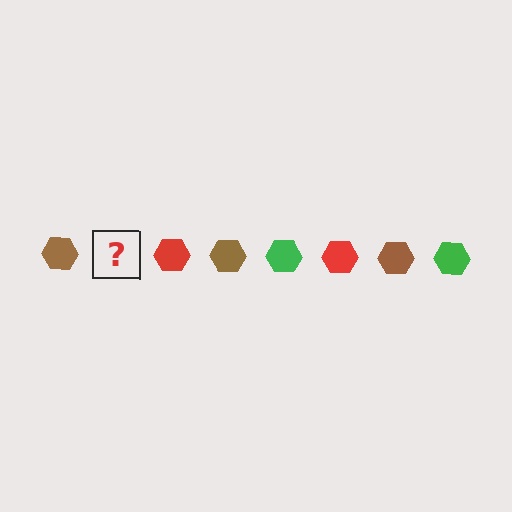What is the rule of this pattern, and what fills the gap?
The rule is that the pattern cycles through brown, green, red hexagons. The gap should be filled with a green hexagon.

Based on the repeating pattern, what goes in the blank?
The blank should be a green hexagon.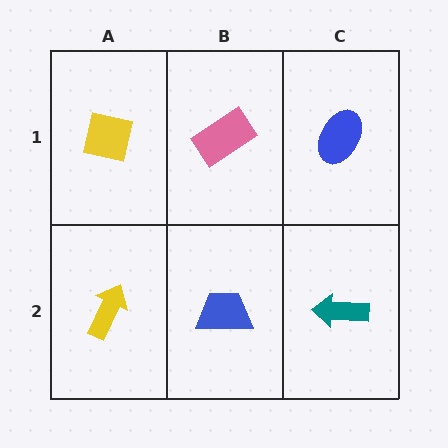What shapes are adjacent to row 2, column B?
A pink rectangle (row 1, column B), a yellow arrow (row 2, column A), a teal arrow (row 2, column C).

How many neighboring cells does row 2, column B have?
3.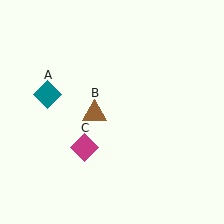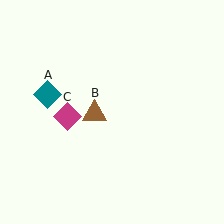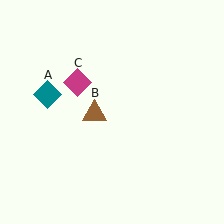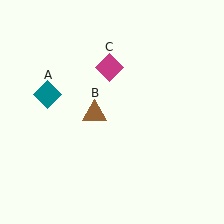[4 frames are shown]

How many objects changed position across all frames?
1 object changed position: magenta diamond (object C).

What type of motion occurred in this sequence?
The magenta diamond (object C) rotated clockwise around the center of the scene.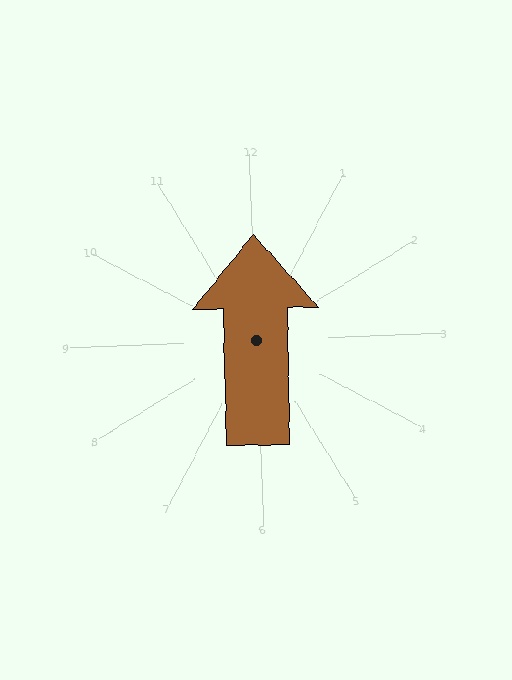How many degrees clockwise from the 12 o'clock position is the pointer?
Approximately 1 degrees.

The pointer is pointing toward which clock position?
Roughly 12 o'clock.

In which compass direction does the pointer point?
North.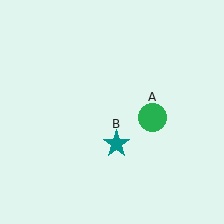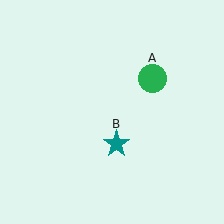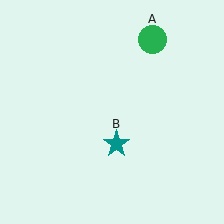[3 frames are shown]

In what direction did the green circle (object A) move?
The green circle (object A) moved up.